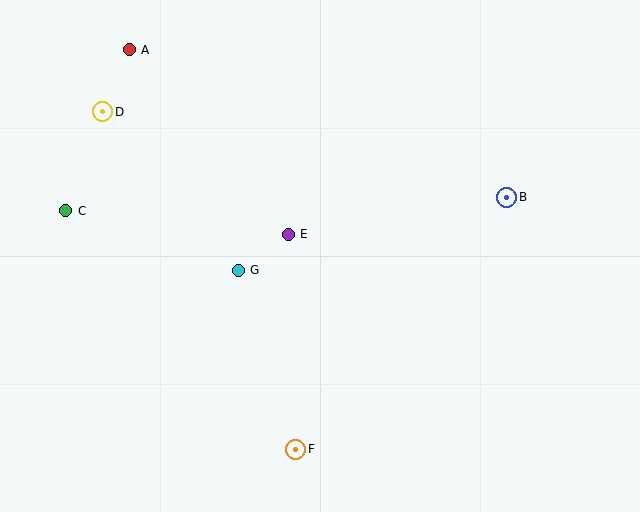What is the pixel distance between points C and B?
The distance between C and B is 441 pixels.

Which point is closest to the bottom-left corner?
Point F is closest to the bottom-left corner.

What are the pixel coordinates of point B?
Point B is at (507, 197).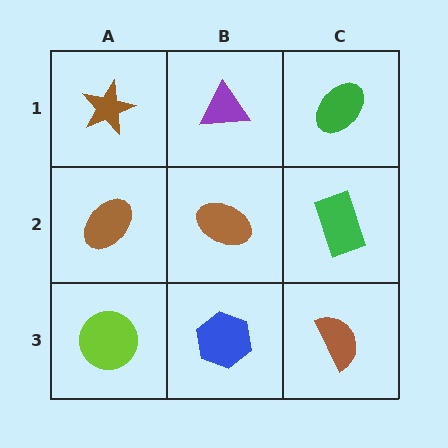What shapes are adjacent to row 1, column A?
A brown ellipse (row 2, column A), a purple triangle (row 1, column B).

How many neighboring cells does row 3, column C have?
2.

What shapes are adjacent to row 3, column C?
A green rectangle (row 2, column C), a blue hexagon (row 3, column B).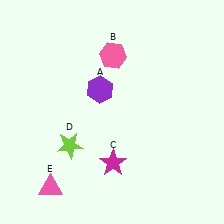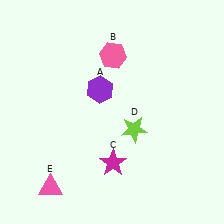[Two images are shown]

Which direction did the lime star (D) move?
The lime star (D) moved right.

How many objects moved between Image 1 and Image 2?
1 object moved between the two images.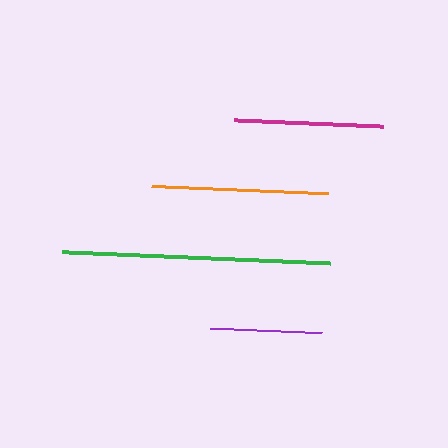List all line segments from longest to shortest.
From longest to shortest: green, orange, magenta, purple.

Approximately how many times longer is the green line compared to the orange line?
The green line is approximately 1.5 times the length of the orange line.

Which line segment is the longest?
The green line is the longest at approximately 269 pixels.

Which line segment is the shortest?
The purple line is the shortest at approximately 112 pixels.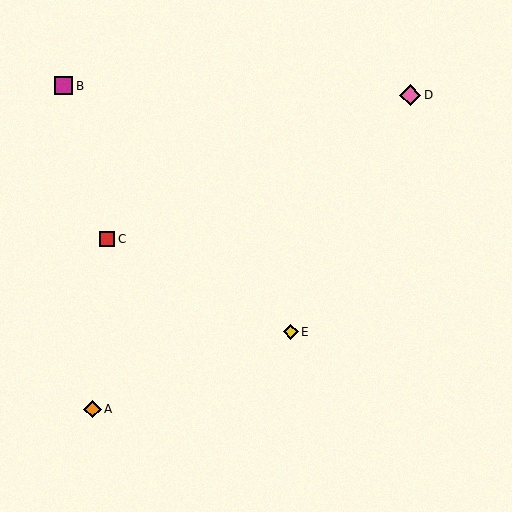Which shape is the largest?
The pink diamond (labeled D) is the largest.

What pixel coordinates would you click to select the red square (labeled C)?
Click at (107, 239) to select the red square C.